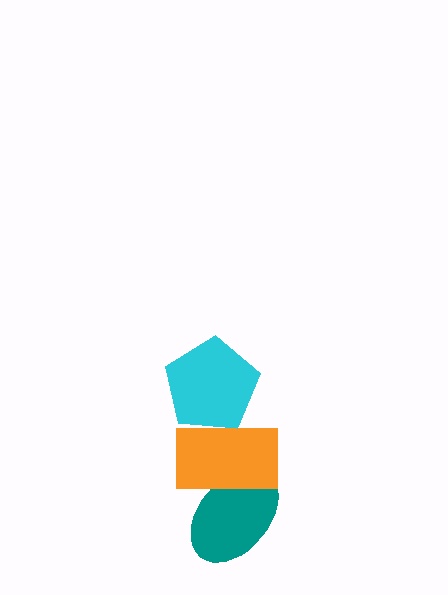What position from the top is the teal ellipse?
The teal ellipse is 3rd from the top.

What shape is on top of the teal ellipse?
The orange rectangle is on top of the teal ellipse.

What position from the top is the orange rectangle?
The orange rectangle is 2nd from the top.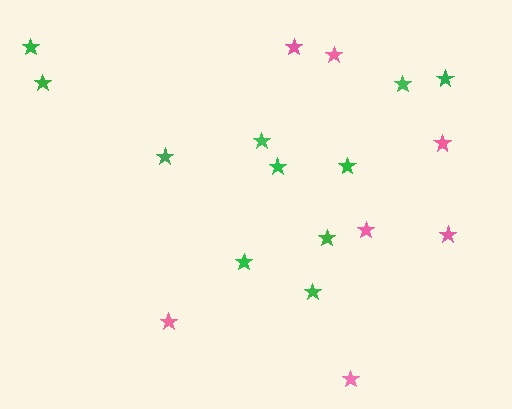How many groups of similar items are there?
There are 2 groups: one group of green stars (11) and one group of pink stars (7).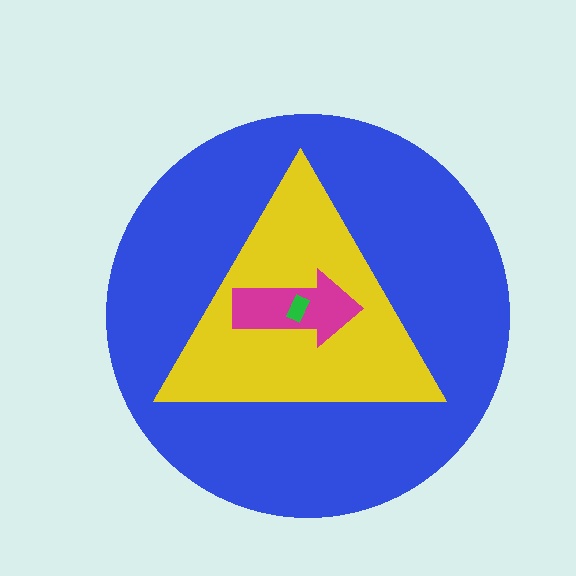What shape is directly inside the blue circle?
The yellow triangle.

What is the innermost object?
The green rectangle.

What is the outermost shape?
The blue circle.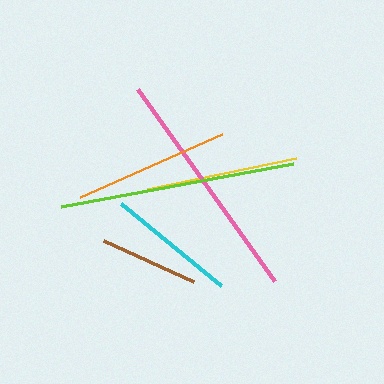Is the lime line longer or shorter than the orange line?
The lime line is longer than the orange line.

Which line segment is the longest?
The pink line is the longest at approximately 236 pixels.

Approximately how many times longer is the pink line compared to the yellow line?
The pink line is approximately 1.6 times the length of the yellow line.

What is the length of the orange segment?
The orange segment is approximately 155 pixels long.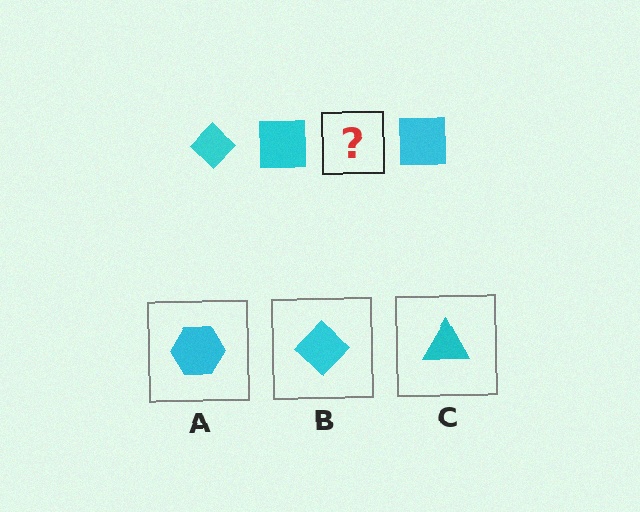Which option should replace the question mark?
Option B.